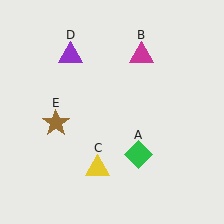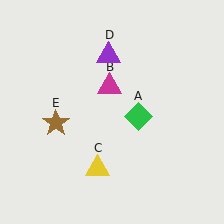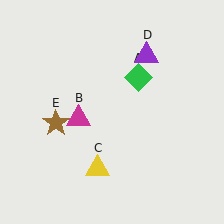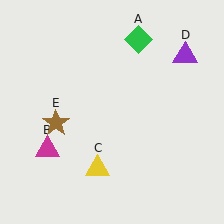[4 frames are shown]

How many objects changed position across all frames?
3 objects changed position: green diamond (object A), magenta triangle (object B), purple triangle (object D).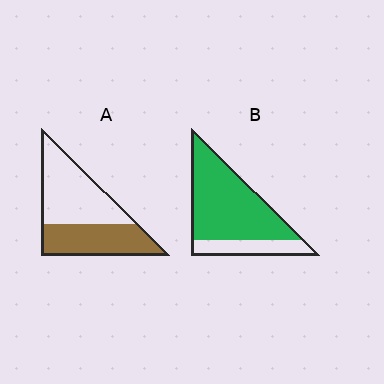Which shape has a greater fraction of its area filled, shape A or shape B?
Shape B.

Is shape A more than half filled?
No.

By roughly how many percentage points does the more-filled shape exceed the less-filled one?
By roughly 35 percentage points (B over A).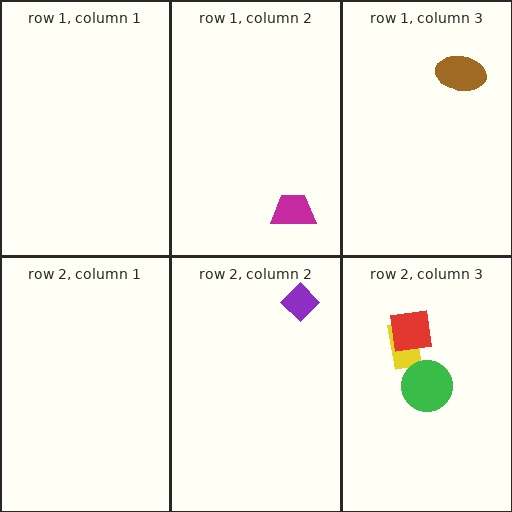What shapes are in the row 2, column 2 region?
The purple diamond.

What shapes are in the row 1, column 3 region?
The brown ellipse.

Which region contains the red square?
The row 2, column 3 region.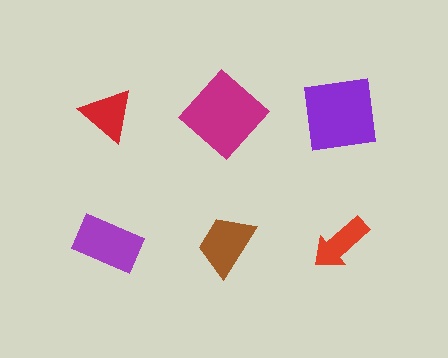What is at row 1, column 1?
A red triangle.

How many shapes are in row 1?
3 shapes.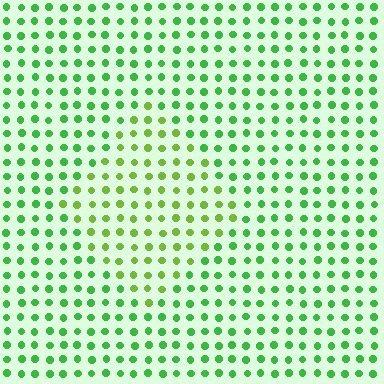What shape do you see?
I see a diamond.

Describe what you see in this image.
The image is filled with small green elements in a uniform arrangement. A diamond-shaped region is visible where the elements are tinted to a slightly different hue, forming a subtle color boundary.